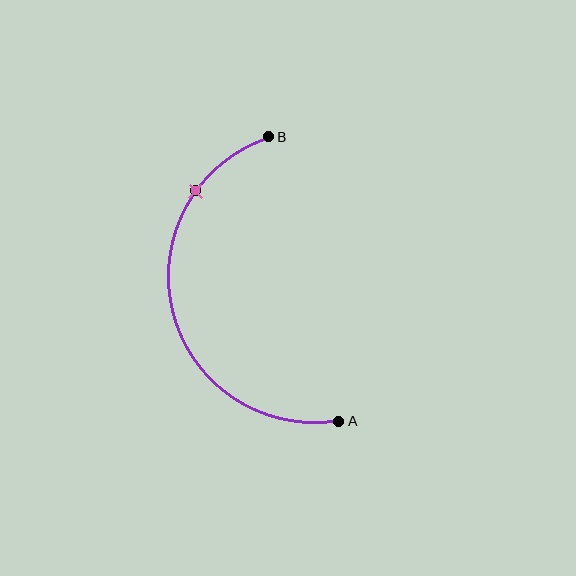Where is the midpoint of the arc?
The arc midpoint is the point on the curve farthest from the straight line joining A and B. It sits to the left of that line.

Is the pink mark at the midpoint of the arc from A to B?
No. The pink mark lies on the arc but is closer to endpoint B. The arc midpoint would be at the point on the curve equidistant along the arc from both A and B.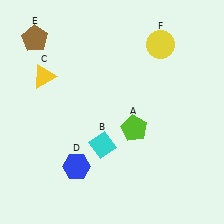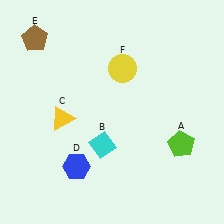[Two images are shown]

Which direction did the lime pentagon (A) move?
The lime pentagon (A) moved right.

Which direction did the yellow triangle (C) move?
The yellow triangle (C) moved down.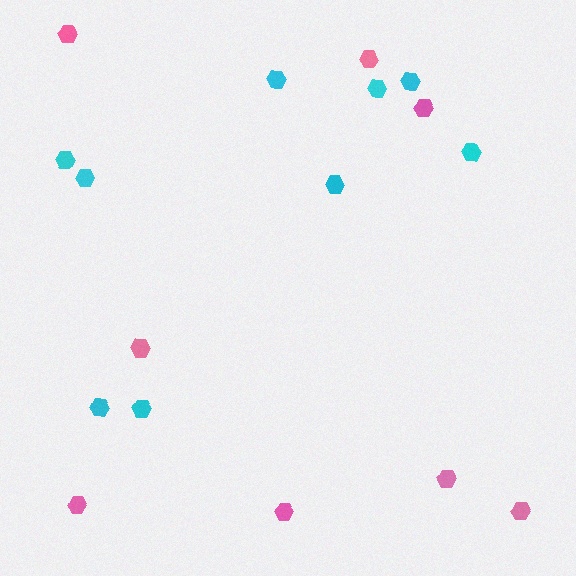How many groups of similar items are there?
There are 2 groups: one group of pink hexagons (8) and one group of cyan hexagons (9).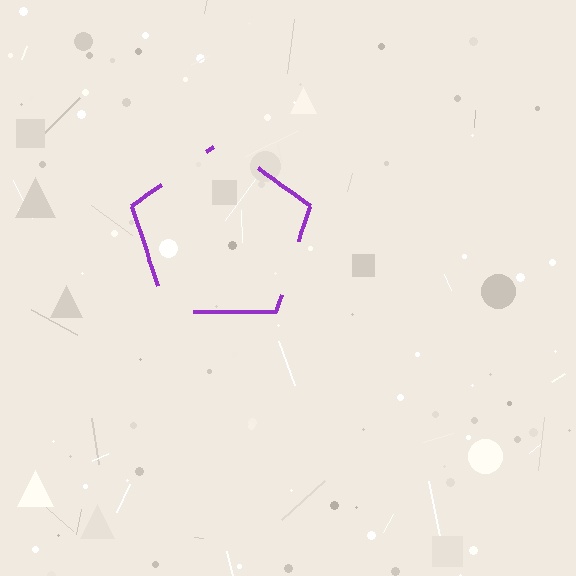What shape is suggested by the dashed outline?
The dashed outline suggests a pentagon.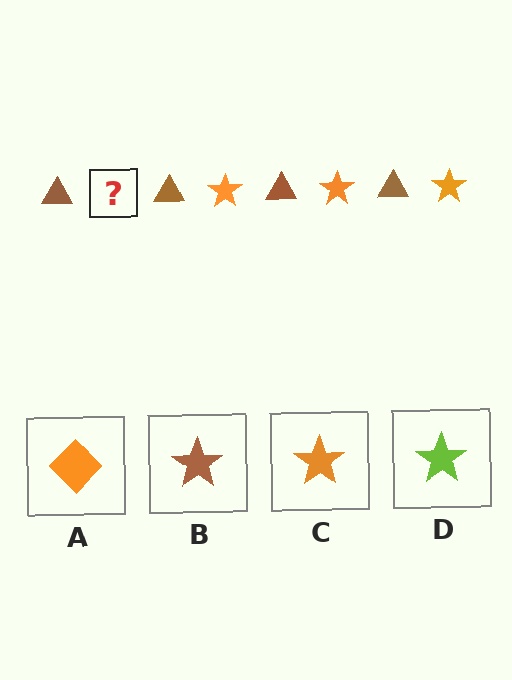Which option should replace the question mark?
Option C.